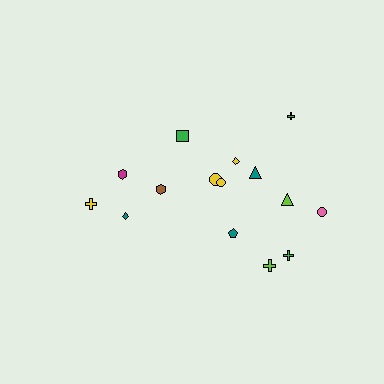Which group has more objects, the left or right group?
The right group.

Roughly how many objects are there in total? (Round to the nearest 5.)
Roughly 15 objects in total.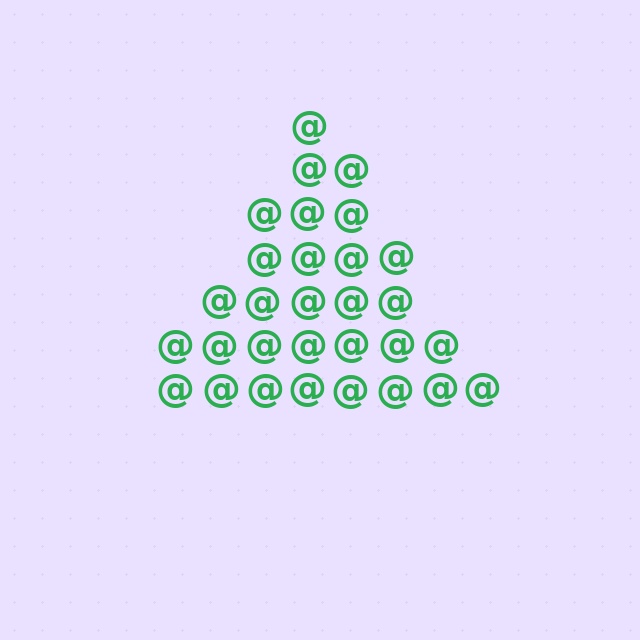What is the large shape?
The large shape is a triangle.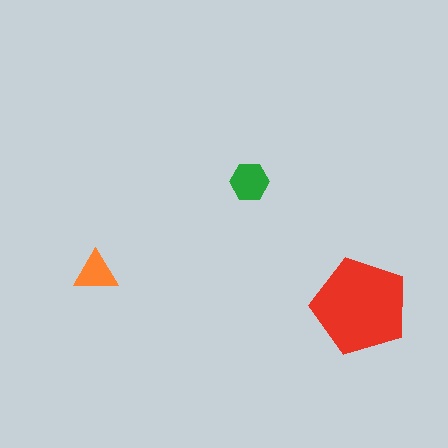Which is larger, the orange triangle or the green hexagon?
The green hexagon.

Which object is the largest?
The red pentagon.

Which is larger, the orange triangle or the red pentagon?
The red pentagon.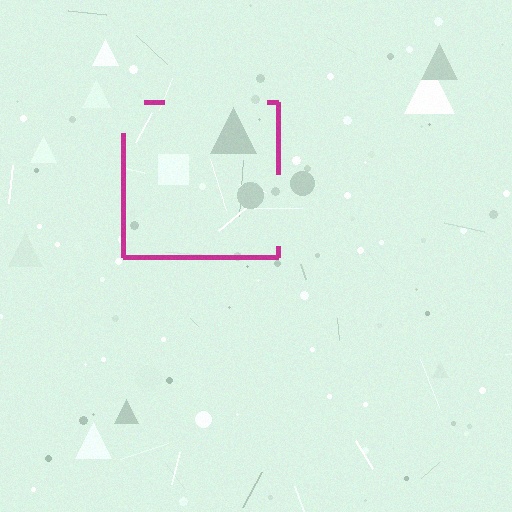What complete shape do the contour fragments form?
The contour fragments form a square.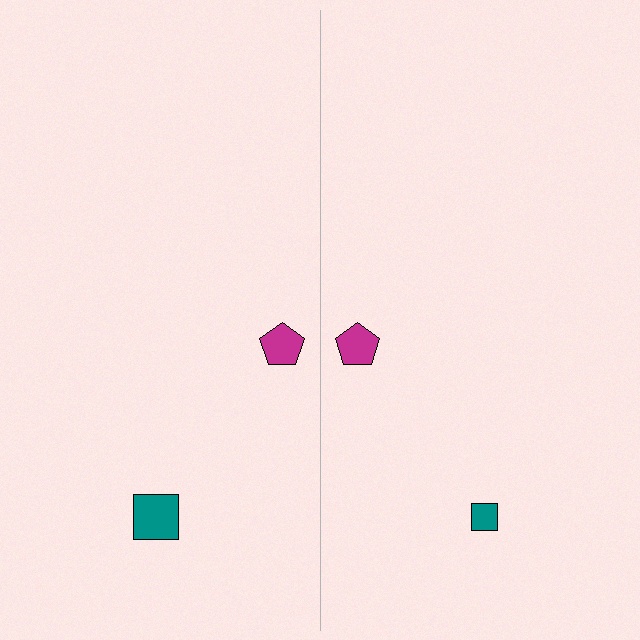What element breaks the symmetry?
The teal square on the right side has a different size than its mirror counterpart.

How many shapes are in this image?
There are 4 shapes in this image.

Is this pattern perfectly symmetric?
No, the pattern is not perfectly symmetric. The teal square on the right side has a different size than its mirror counterpart.